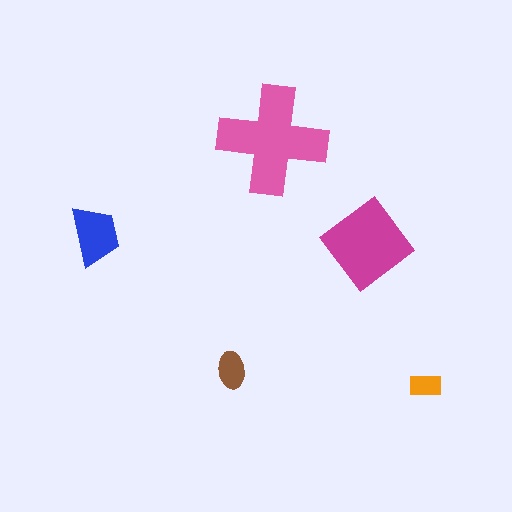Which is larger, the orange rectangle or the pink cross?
The pink cross.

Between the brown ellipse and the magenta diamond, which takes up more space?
The magenta diamond.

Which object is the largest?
The pink cross.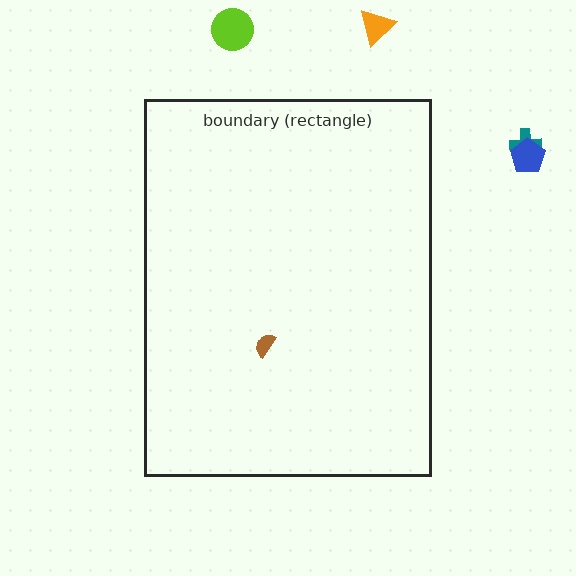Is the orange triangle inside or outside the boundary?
Outside.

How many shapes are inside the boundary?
1 inside, 4 outside.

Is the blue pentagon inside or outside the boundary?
Outside.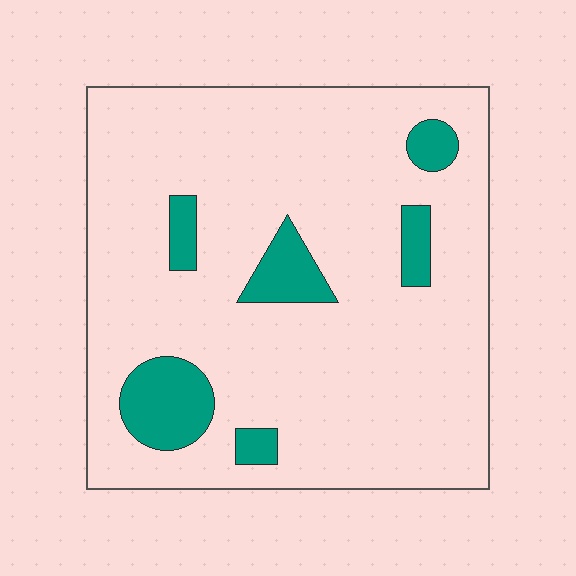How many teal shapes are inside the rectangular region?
6.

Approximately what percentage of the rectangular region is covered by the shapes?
Approximately 10%.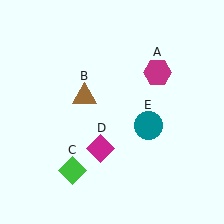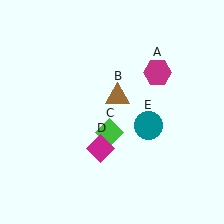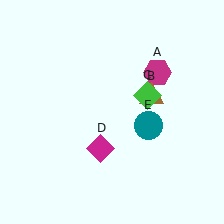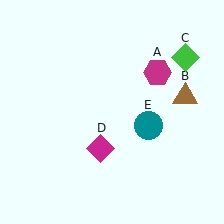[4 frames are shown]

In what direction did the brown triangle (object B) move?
The brown triangle (object B) moved right.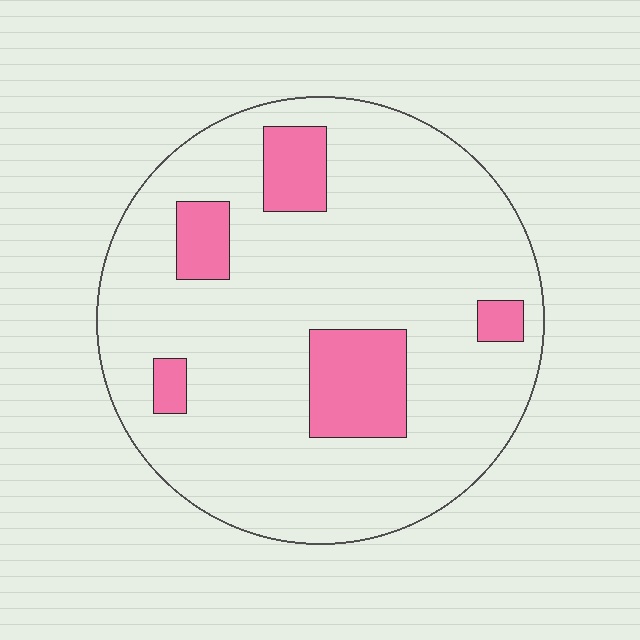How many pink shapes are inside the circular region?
5.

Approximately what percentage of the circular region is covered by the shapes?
Approximately 15%.